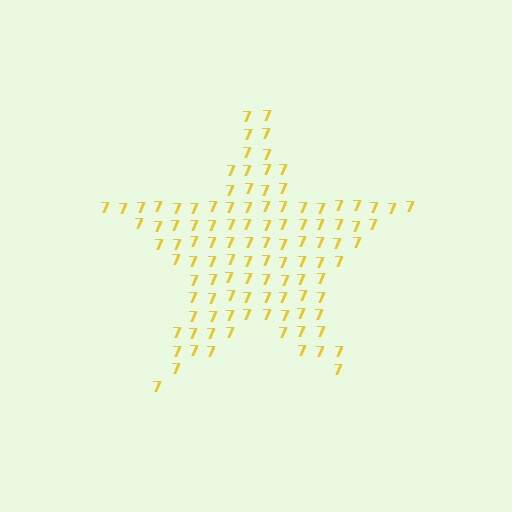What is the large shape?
The large shape is a star.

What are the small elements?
The small elements are digit 7's.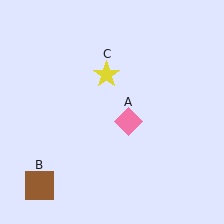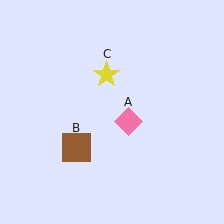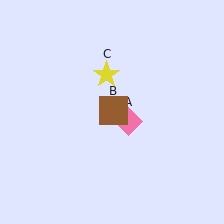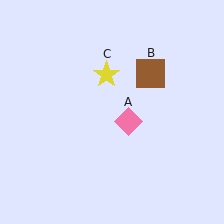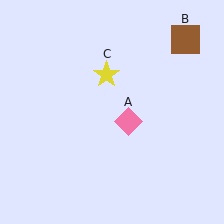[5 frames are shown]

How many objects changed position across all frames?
1 object changed position: brown square (object B).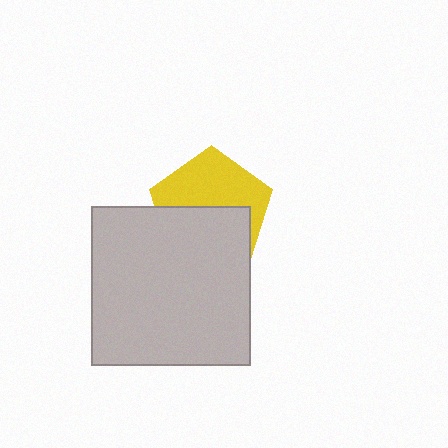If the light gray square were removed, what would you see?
You would see the complete yellow pentagon.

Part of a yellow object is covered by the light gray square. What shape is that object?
It is a pentagon.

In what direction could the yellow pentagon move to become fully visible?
The yellow pentagon could move up. That would shift it out from behind the light gray square entirely.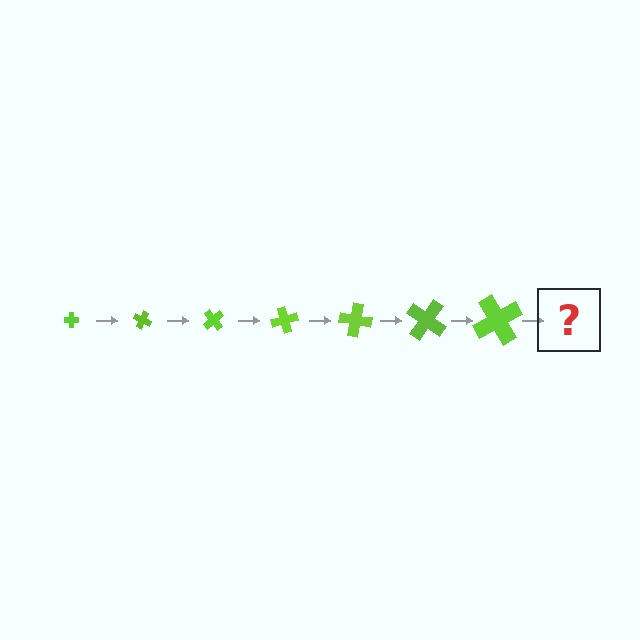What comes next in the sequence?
The next element should be a cross, larger than the previous one and rotated 175 degrees from the start.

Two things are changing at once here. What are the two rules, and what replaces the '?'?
The two rules are that the cross grows larger each step and it rotates 25 degrees each step. The '?' should be a cross, larger than the previous one and rotated 175 degrees from the start.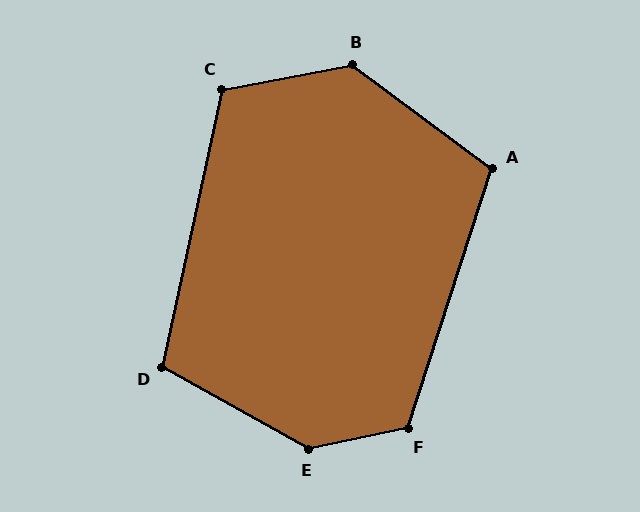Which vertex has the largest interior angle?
E, at approximately 139 degrees.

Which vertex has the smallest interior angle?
D, at approximately 107 degrees.